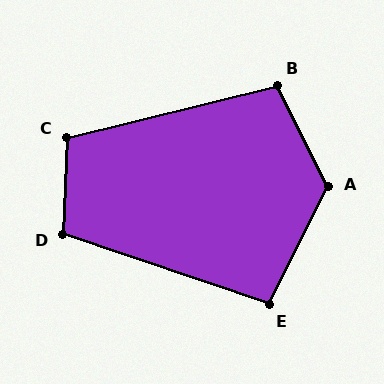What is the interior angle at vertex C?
Approximately 107 degrees (obtuse).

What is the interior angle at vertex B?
Approximately 103 degrees (obtuse).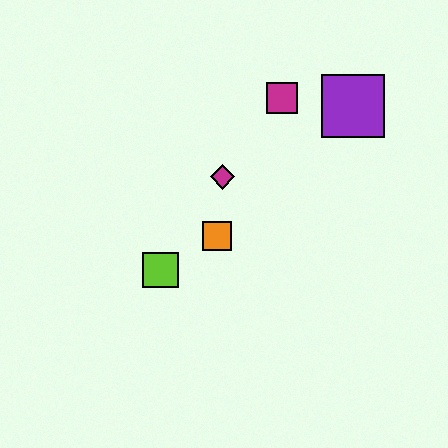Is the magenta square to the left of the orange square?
No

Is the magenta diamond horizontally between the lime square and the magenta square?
Yes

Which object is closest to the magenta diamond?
The orange square is closest to the magenta diamond.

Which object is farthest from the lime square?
The purple square is farthest from the lime square.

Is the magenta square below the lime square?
No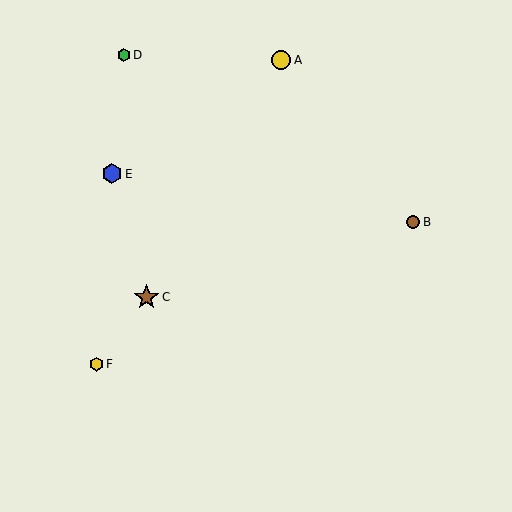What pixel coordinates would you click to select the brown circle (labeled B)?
Click at (413, 222) to select the brown circle B.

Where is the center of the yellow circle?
The center of the yellow circle is at (281, 60).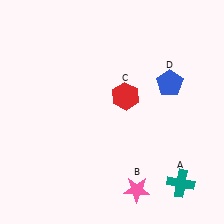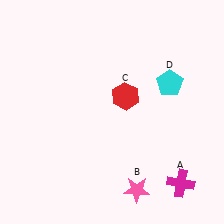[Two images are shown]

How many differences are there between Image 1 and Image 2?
There are 2 differences between the two images.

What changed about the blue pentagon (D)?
In Image 1, D is blue. In Image 2, it changed to cyan.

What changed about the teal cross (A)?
In Image 1, A is teal. In Image 2, it changed to magenta.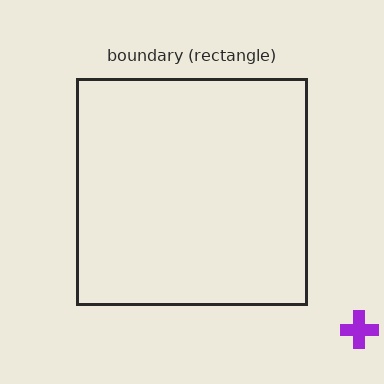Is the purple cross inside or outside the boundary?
Outside.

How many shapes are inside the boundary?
0 inside, 1 outside.